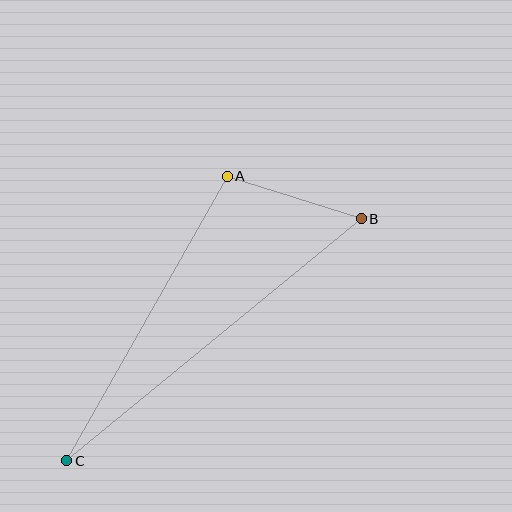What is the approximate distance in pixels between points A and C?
The distance between A and C is approximately 327 pixels.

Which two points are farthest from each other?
Points B and C are farthest from each other.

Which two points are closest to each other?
Points A and B are closest to each other.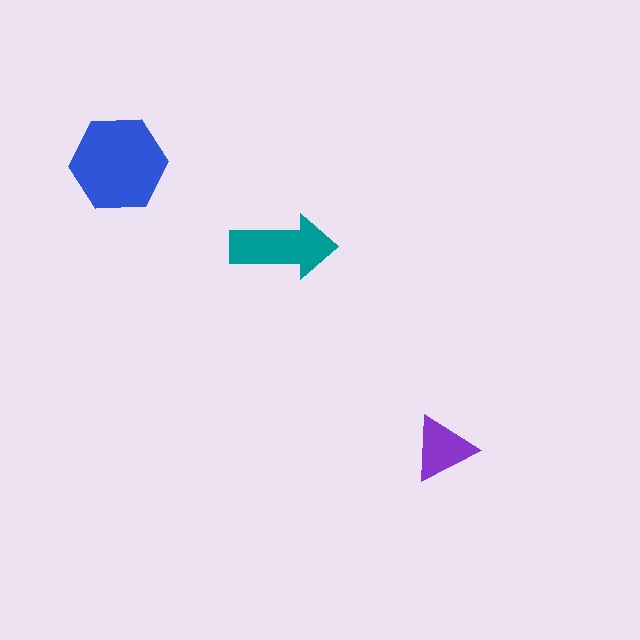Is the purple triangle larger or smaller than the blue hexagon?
Smaller.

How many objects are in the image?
There are 3 objects in the image.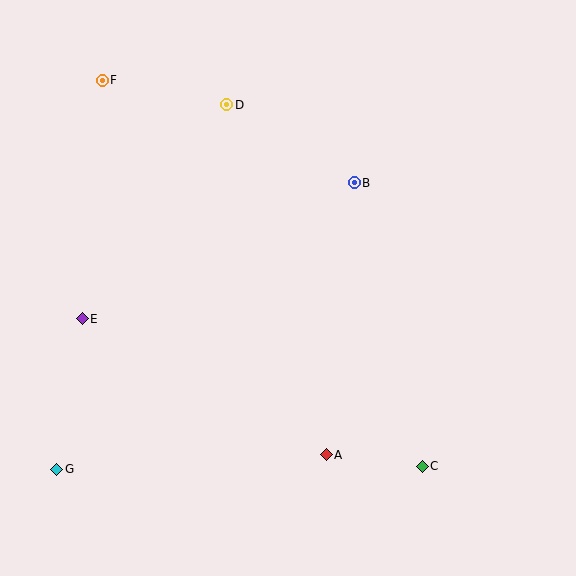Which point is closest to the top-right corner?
Point B is closest to the top-right corner.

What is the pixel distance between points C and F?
The distance between C and F is 501 pixels.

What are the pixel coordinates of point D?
Point D is at (227, 105).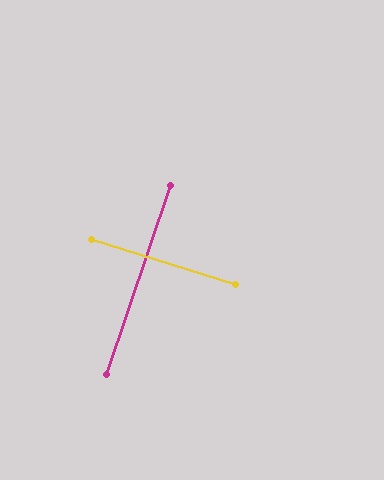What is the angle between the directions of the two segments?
Approximately 89 degrees.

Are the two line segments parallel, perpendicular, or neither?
Perpendicular — they meet at approximately 89°.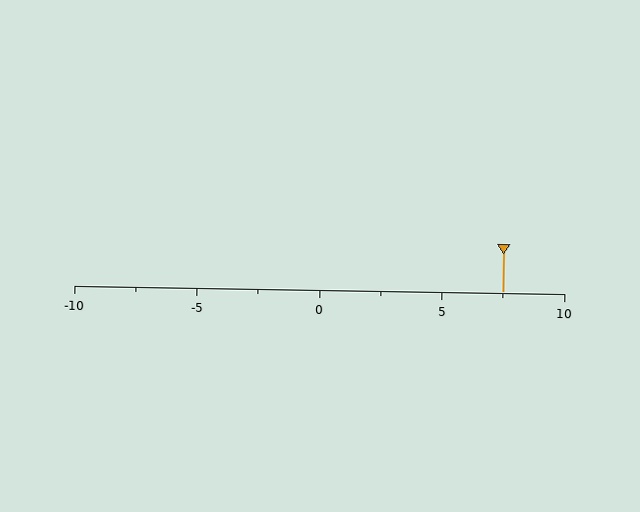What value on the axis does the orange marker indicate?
The marker indicates approximately 7.5.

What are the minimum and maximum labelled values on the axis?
The axis runs from -10 to 10.